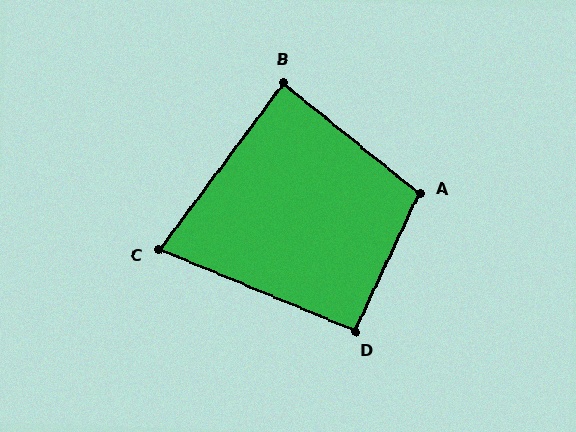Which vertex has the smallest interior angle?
C, at approximately 76 degrees.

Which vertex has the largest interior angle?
A, at approximately 104 degrees.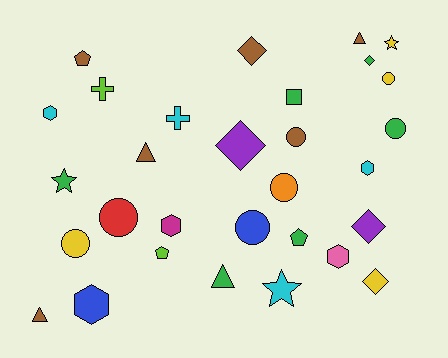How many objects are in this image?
There are 30 objects.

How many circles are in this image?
There are 7 circles.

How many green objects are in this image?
There are 6 green objects.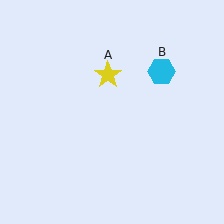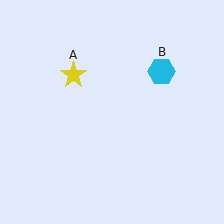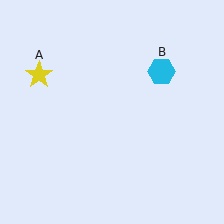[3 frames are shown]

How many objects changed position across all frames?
1 object changed position: yellow star (object A).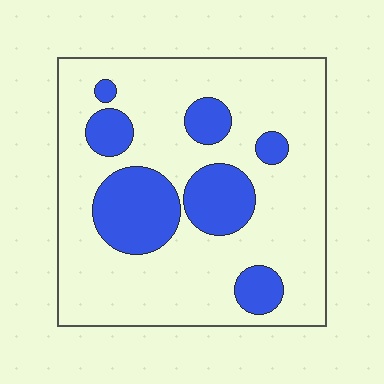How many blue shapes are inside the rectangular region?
7.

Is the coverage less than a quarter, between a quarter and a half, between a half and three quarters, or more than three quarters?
Less than a quarter.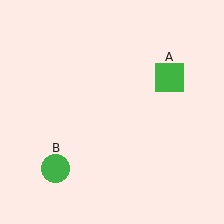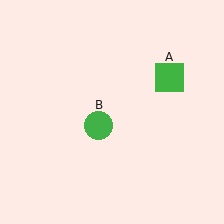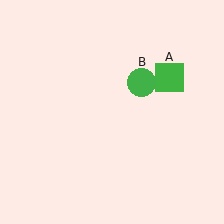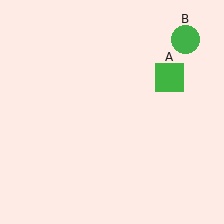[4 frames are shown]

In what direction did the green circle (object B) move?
The green circle (object B) moved up and to the right.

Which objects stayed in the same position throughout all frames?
Green square (object A) remained stationary.